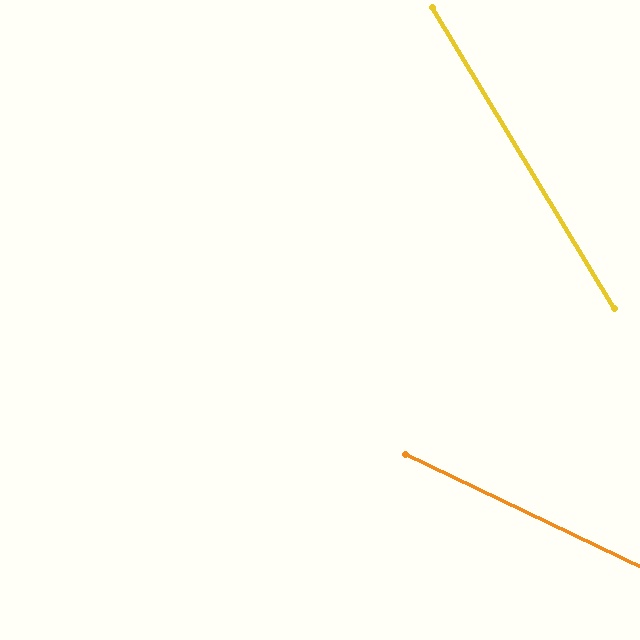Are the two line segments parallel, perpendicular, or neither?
Neither parallel nor perpendicular — they differ by about 33°.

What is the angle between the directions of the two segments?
Approximately 33 degrees.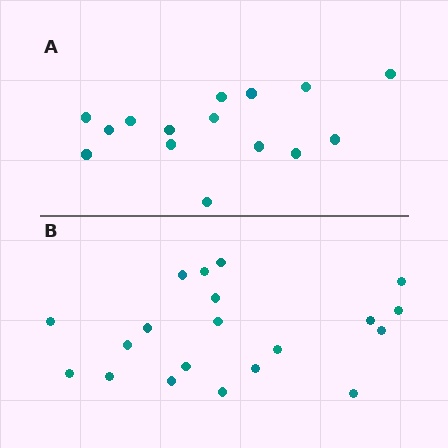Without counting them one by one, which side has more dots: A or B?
Region B (the bottom region) has more dots.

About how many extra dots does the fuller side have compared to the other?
Region B has about 5 more dots than region A.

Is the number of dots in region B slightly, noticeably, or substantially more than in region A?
Region B has noticeably more, but not dramatically so. The ratio is roughly 1.3 to 1.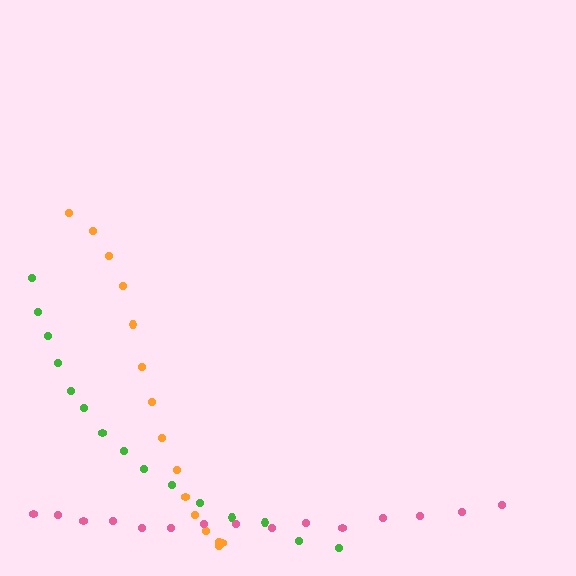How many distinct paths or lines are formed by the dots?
There are 3 distinct paths.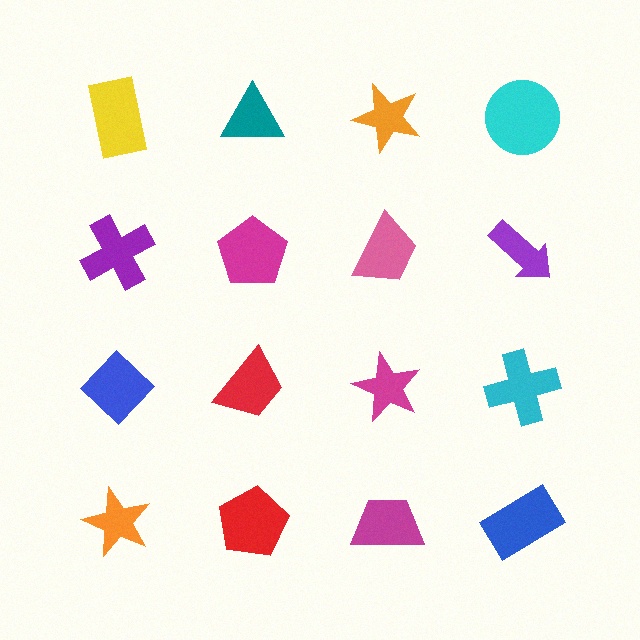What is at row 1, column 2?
A teal triangle.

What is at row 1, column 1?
A yellow rectangle.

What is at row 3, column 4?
A cyan cross.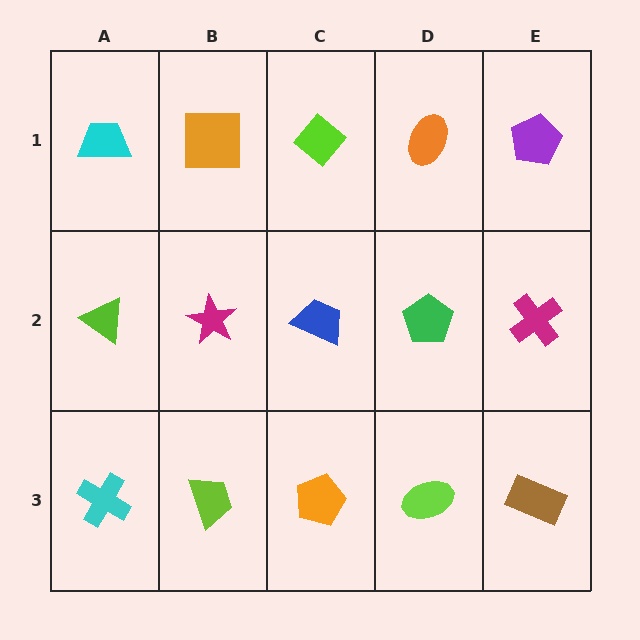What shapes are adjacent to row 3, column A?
A lime triangle (row 2, column A), a lime trapezoid (row 3, column B).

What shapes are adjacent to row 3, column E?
A magenta cross (row 2, column E), a lime ellipse (row 3, column D).